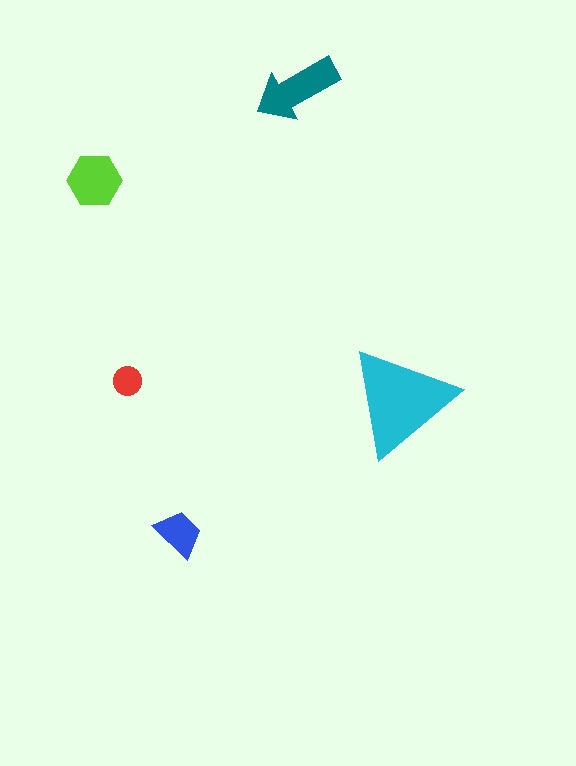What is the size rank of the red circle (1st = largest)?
5th.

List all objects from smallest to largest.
The red circle, the blue trapezoid, the lime hexagon, the teal arrow, the cyan triangle.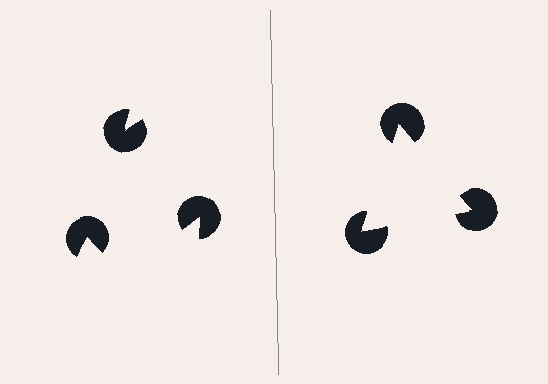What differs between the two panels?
The pac-man discs are positioned identically on both sides; only the wedge orientations differ. On the right they align to a triangle; on the left they are misaligned.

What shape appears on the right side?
An illusory triangle.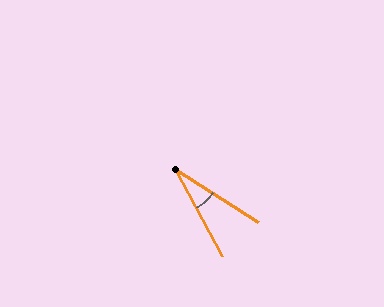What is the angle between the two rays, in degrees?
Approximately 29 degrees.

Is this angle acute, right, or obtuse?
It is acute.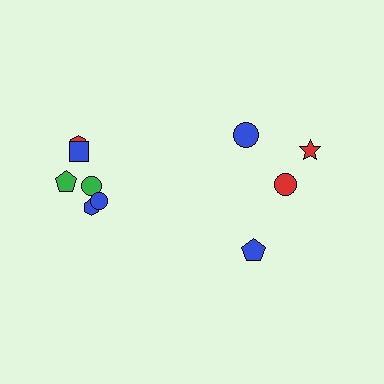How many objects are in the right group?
There are 4 objects.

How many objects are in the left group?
There are 6 objects.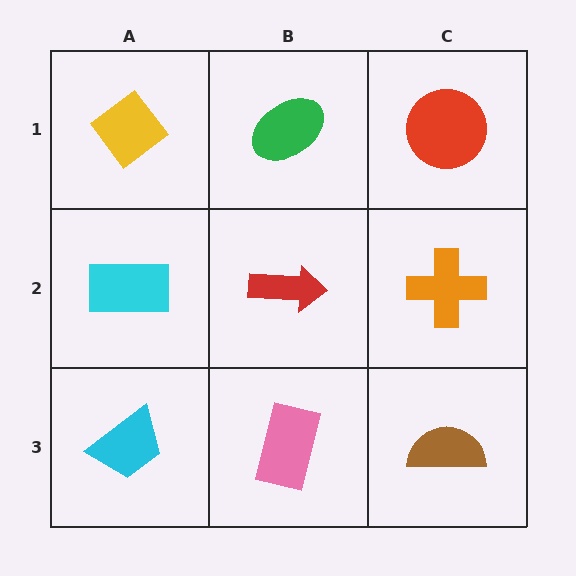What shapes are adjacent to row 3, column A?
A cyan rectangle (row 2, column A), a pink rectangle (row 3, column B).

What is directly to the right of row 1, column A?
A green ellipse.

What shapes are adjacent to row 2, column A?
A yellow diamond (row 1, column A), a cyan trapezoid (row 3, column A), a red arrow (row 2, column B).